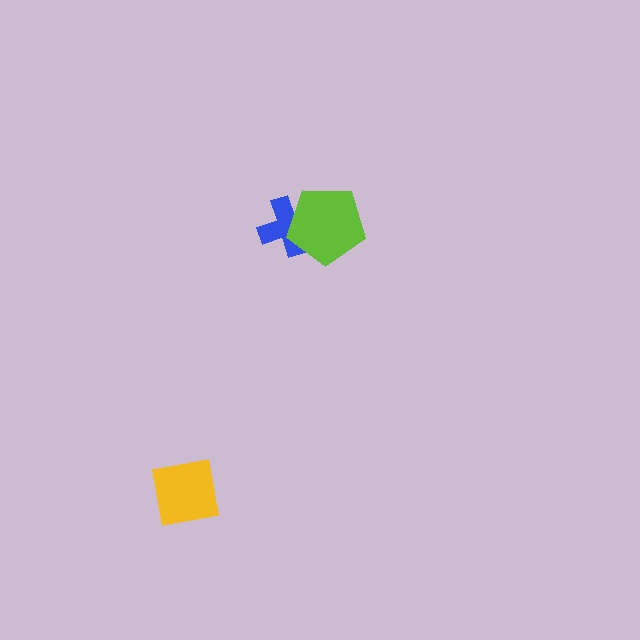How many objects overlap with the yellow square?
0 objects overlap with the yellow square.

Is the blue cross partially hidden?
Yes, it is partially covered by another shape.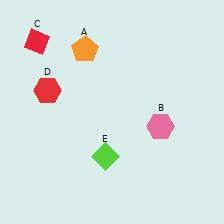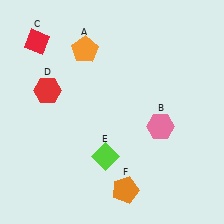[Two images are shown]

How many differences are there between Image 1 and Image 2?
There is 1 difference between the two images.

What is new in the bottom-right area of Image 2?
An orange pentagon (F) was added in the bottom-right area of Image 2.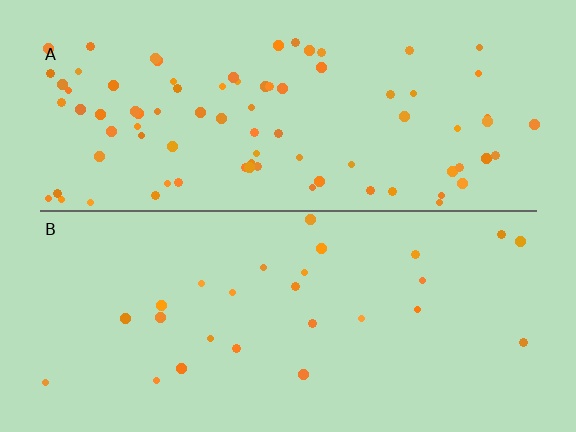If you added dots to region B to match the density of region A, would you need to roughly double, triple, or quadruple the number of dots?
Approximately triple.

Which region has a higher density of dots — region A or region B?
A (the top).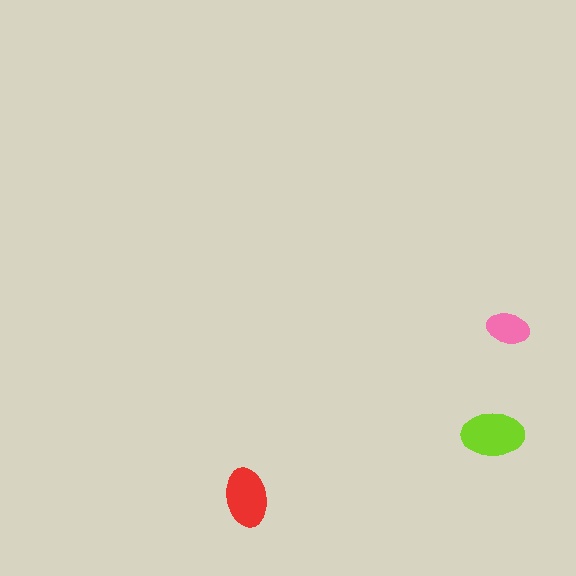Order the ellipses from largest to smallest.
the lime one, the red one, the pink one.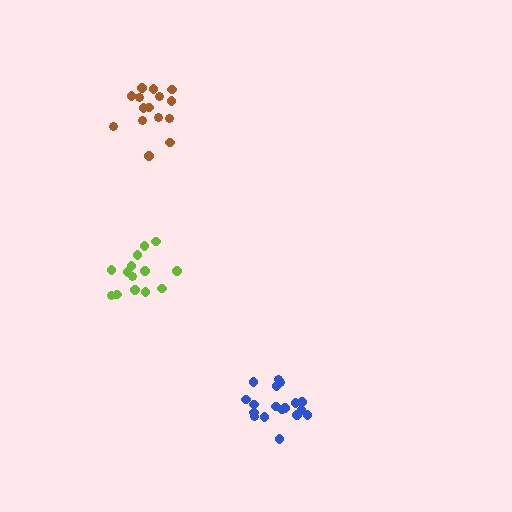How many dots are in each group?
Group 1: 18 dots, Group 2: 15 dots, Group 3: 14 dots (47 total).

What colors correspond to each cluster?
The clusters are colored: blue, brown, lime.